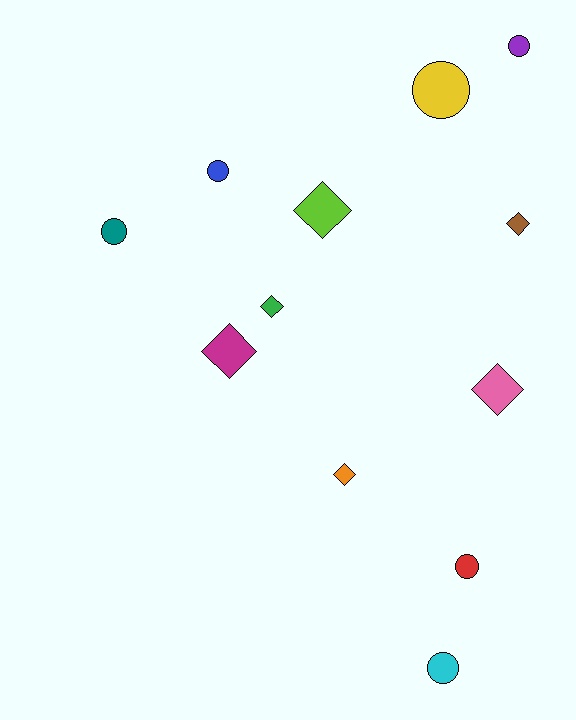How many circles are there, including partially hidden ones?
There are 6 circles.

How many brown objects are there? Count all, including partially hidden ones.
There is 1 brown object.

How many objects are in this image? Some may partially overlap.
There are 12 objects.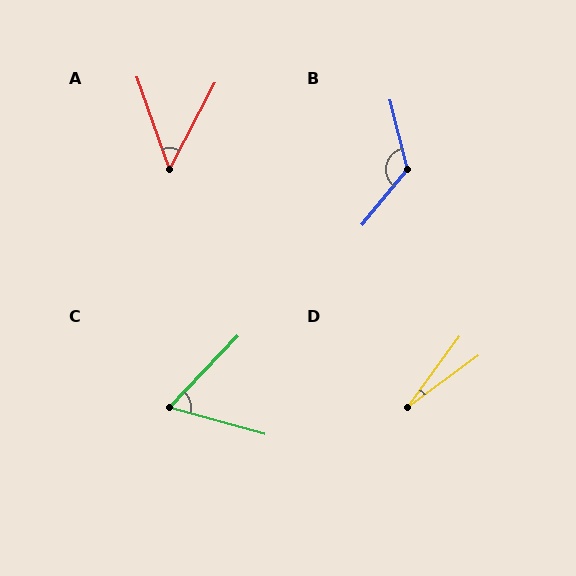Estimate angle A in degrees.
Approximately 47 degrees.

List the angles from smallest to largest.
D (18°), A (47°), C (62°), B (127°).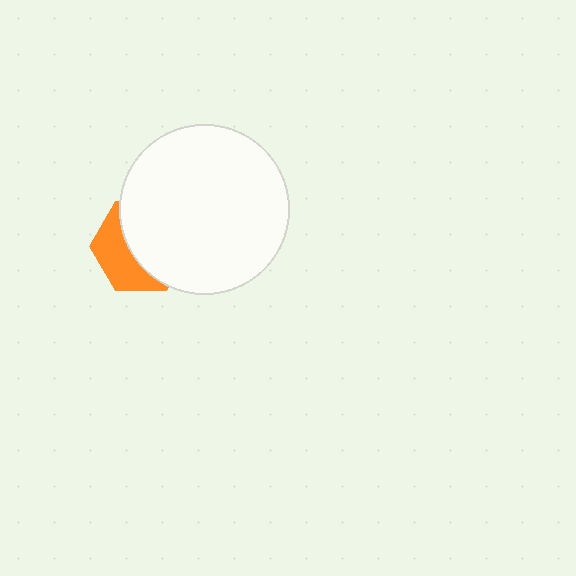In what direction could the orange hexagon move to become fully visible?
The orange hexagon could move left. That would shift it out from behind the white circle entirely.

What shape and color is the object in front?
The object in front is a white circle.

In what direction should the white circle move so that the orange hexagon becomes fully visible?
The white circle should move right. That is the shortest direction to clear the overlap and leave the orange hexagon fully visible.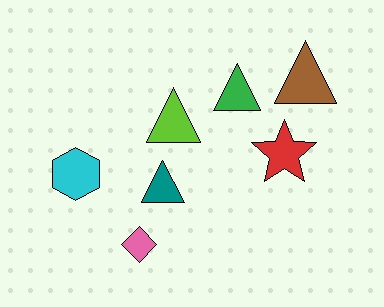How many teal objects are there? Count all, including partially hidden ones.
There is 1 teal object.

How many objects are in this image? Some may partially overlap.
There are 7 objects.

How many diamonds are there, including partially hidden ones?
There is 1 diamond.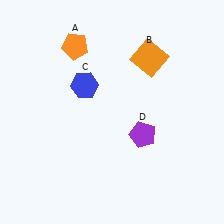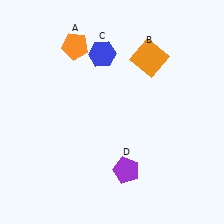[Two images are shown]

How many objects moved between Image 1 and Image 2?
2 objects moved between the two images.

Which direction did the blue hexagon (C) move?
The blue hexagon (C) moved up.